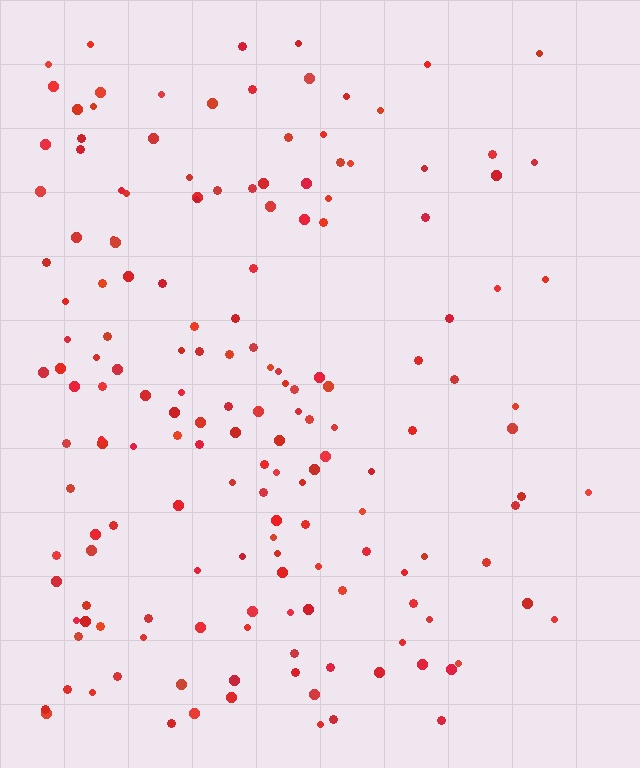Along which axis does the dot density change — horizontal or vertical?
Horizontal.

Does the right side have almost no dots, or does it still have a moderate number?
Still a moderate number, just noticeably fewer than the left.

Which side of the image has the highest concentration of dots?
The left.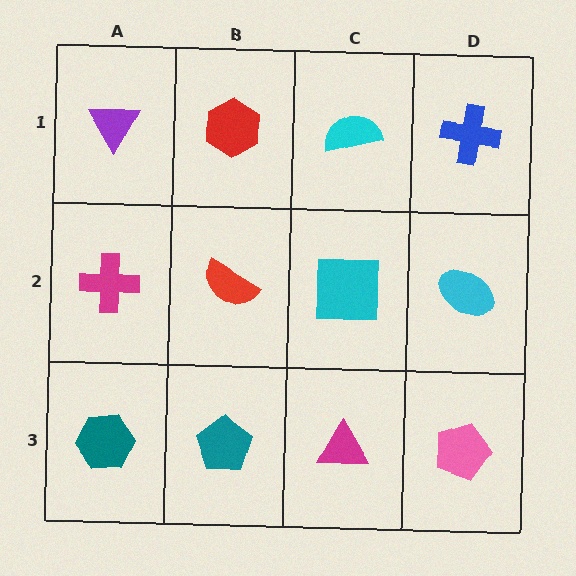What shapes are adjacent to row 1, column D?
A cyan ellipse (row 2, column D), a cyan semicircle (row 1, column C).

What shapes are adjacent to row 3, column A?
A magenta cross (row 2, column A), a teal pentagon (row 3, column B).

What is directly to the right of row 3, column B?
A magenta triangle.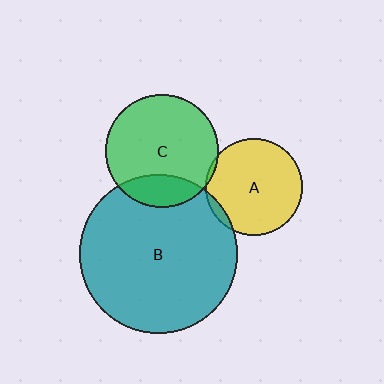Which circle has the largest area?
Circle B (teal).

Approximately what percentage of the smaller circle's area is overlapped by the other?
Approximately 20%.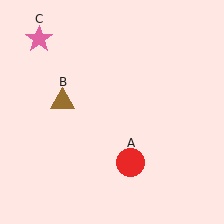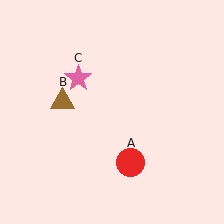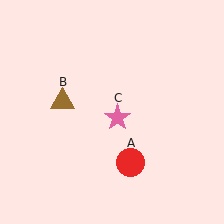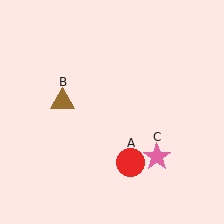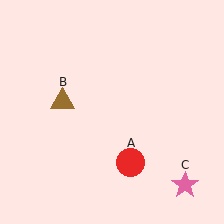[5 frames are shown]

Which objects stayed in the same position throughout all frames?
Red circle (object A) and brown triangle (object B) remained stationary.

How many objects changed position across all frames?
1 object changed position: pink star (object C).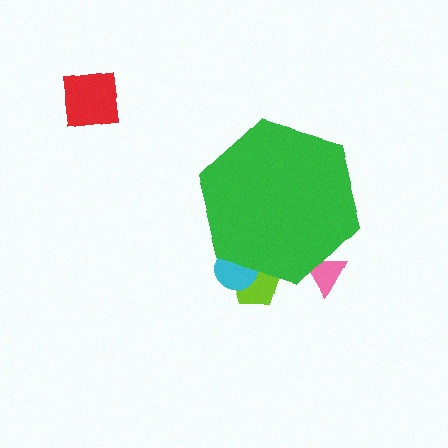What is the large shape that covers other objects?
A green hexagon.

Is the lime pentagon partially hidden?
Yes, the lime pentagon is partially hidden behind the green hexagon.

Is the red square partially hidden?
No, the red square is fully visible.